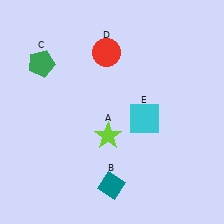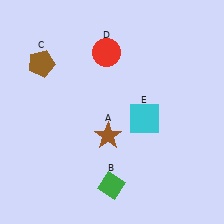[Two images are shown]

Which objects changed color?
A changed from lime to brown. B changed from teal to green. C changed from green to brown.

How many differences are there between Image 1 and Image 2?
There are 3 differences between the two images.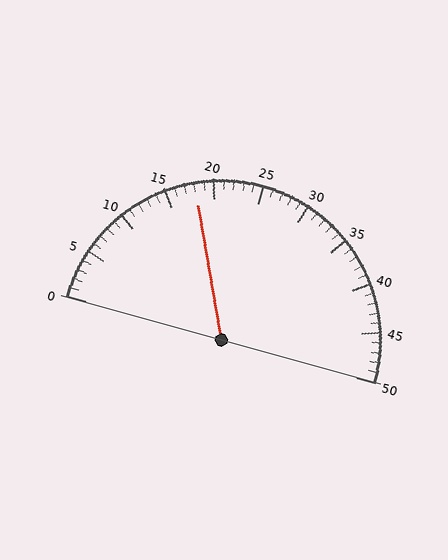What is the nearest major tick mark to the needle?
The nearest major tick mark is 20.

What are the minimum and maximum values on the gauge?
The gauge ranges from 0 to 50.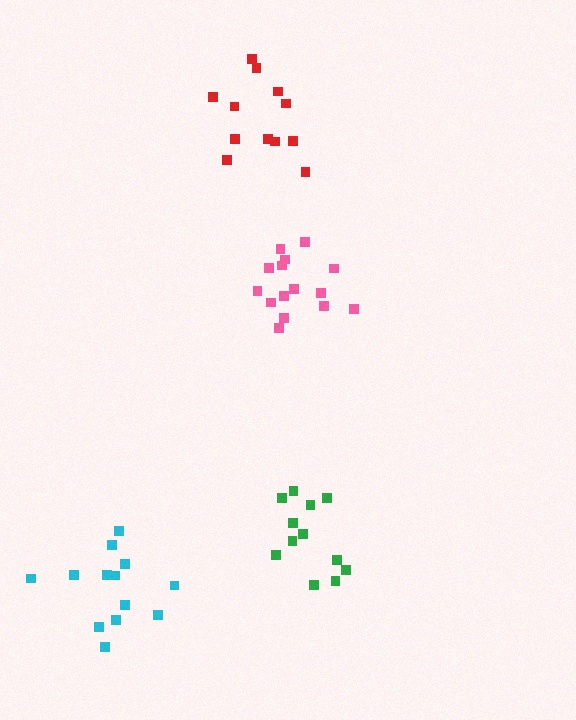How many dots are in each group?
Group 1: 12 dots, Group 2: 13 dots, Group 3: 12 dots, Group 4: 15 dots (52 total).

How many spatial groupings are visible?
There are 4 spatial groupings.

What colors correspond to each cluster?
The clusters are colored: red, cyan, green, pink.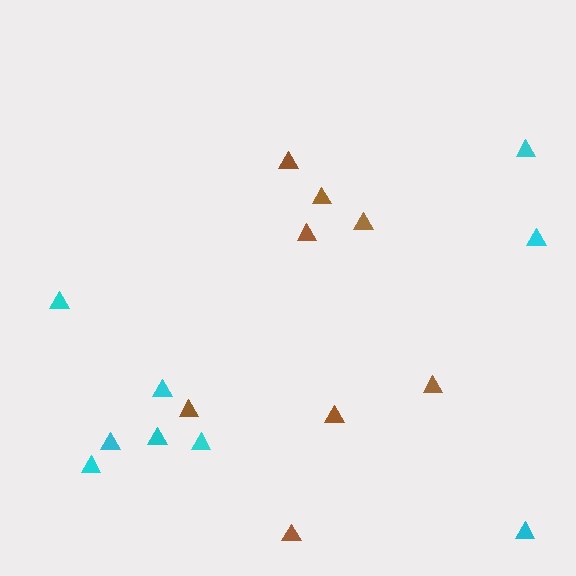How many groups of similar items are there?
There are 2 groups: one group of brown triangles (8) and one group of cyan triangles (9).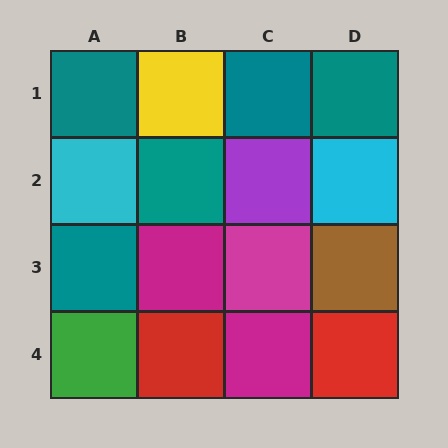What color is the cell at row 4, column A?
Green.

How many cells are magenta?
3 cells are magenta.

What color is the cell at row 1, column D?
Teal.